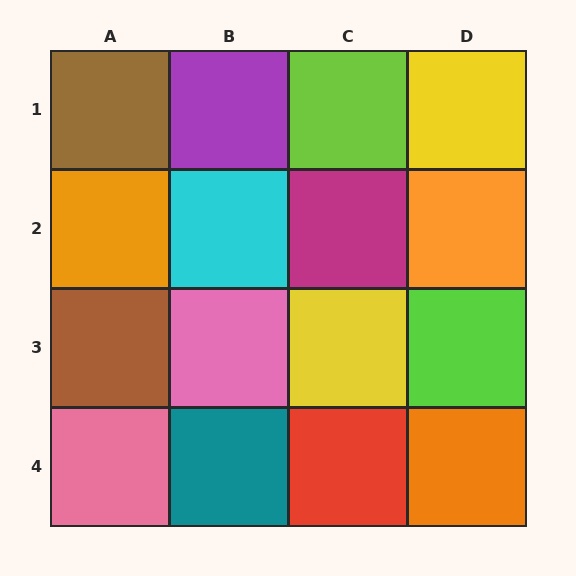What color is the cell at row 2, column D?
Orange.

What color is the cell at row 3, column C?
Yellow.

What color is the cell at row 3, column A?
Brown.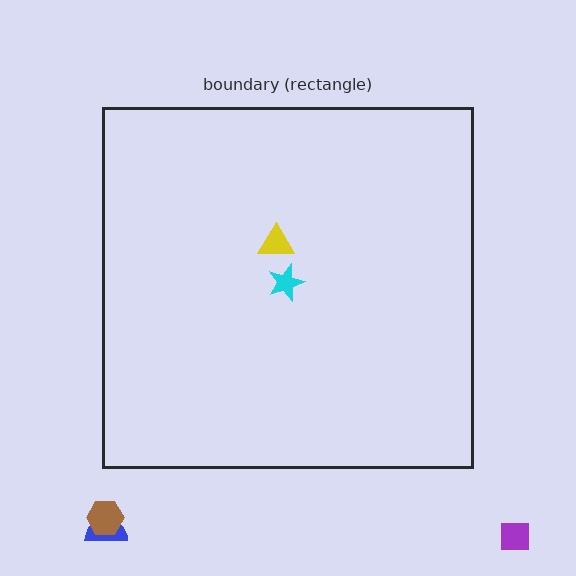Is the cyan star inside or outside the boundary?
Inside.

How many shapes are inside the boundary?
2 inside, 3 outside.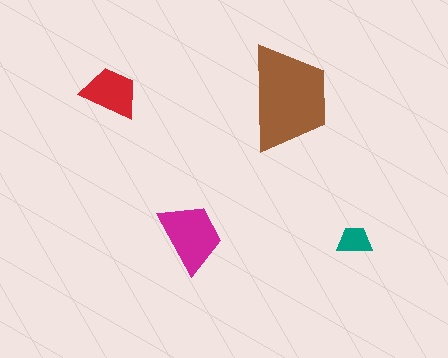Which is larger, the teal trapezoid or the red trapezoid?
The red one.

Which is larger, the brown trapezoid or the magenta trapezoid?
The brown one.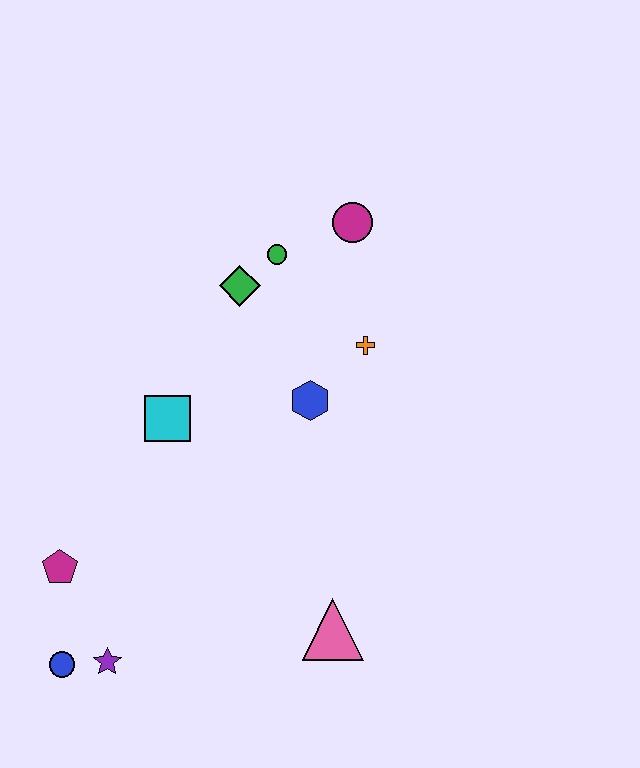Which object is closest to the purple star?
The blue circle is closest to the purple star.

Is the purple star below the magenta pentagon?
Yes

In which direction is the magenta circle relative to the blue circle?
The magenta circle is above the blue circle.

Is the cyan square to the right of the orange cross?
No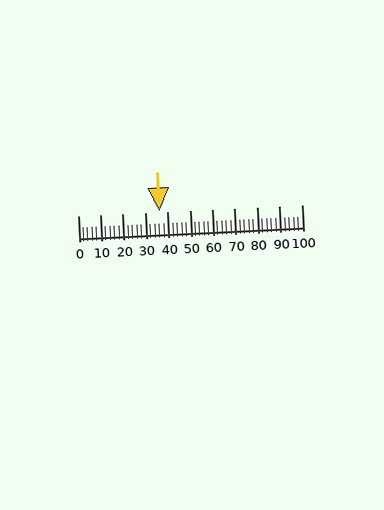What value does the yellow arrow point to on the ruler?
The yellow arrow points to approximately 36.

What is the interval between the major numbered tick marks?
The major tick marks are spaced 10 units apart.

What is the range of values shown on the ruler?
The ruler shows values from 0 to 100.